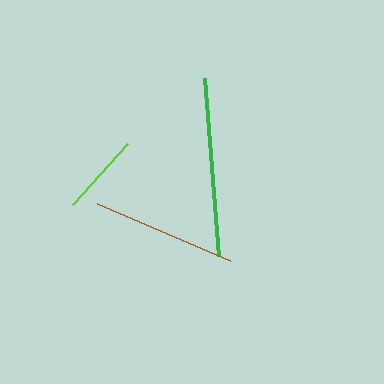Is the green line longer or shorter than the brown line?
The green line is longer than the brown line.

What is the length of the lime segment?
The lime segment is approximately 82 pixels long.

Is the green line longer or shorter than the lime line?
The green line is longer than the lime line.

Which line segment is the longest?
The green line is the longest at approximately 178 pixels.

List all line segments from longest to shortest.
From longest to shortest: green, brown, lime.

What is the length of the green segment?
The green segment is approximately 178 pixels long.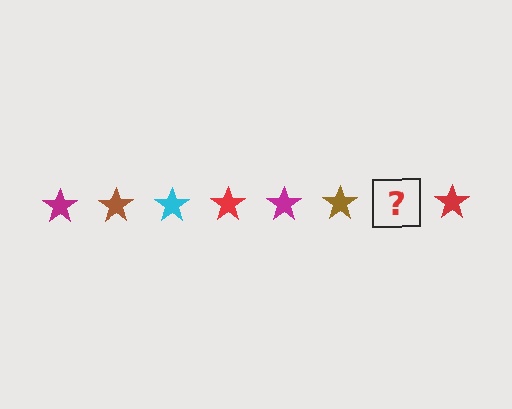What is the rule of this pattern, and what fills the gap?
The rule is that the pattern cycles through magenta, brown, cyan, red stars. The gap should be filled with a cyan star.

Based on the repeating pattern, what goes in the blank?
The blank should be a cyan star.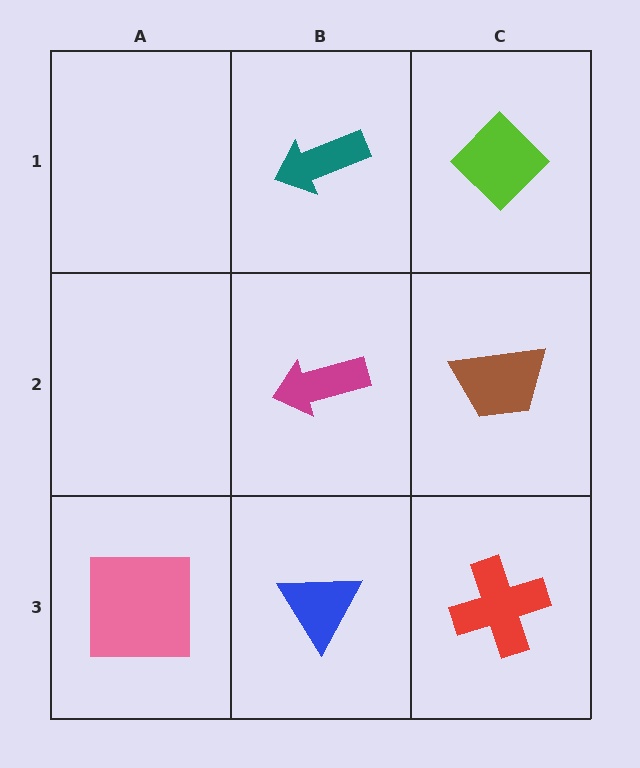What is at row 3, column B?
A blue triangle.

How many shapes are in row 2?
2 shapes.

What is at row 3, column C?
A red cross.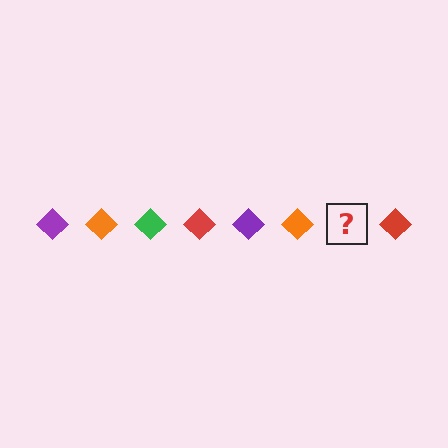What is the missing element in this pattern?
The missing element is a green diamond.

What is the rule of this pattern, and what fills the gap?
The rule is that the pattern cycles through purple, orange, green, red diamonds. The gap should be filled with a green diamond.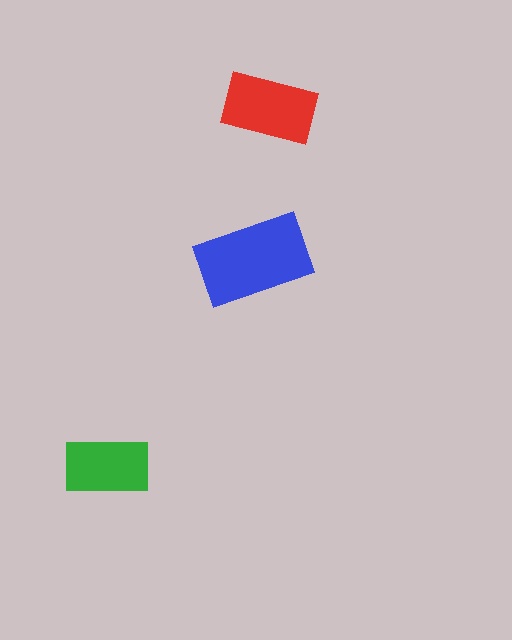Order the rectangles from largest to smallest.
the blue one, the red one, the green one.